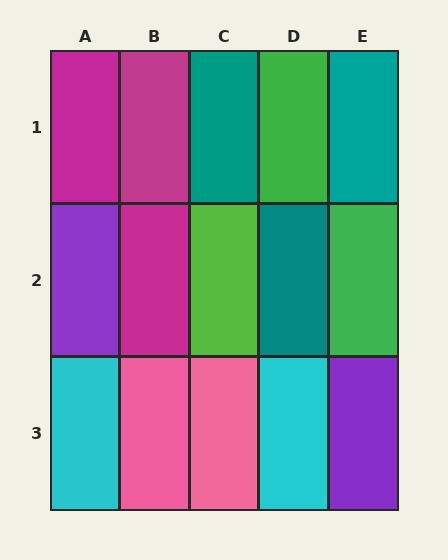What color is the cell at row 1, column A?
Magenta.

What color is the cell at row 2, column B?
Magenta.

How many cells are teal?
3 cells are teal.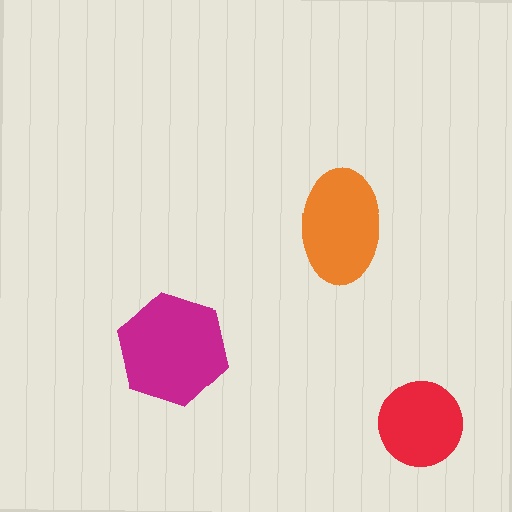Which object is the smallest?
The red circle.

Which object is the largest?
The magenta hexagon.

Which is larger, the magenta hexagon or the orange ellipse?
The magenta hexagon.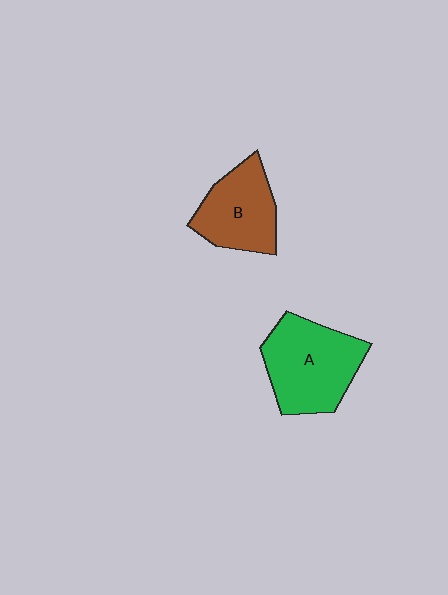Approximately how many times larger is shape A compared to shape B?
Approximately 1.3 times.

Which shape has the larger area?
Shape A (green).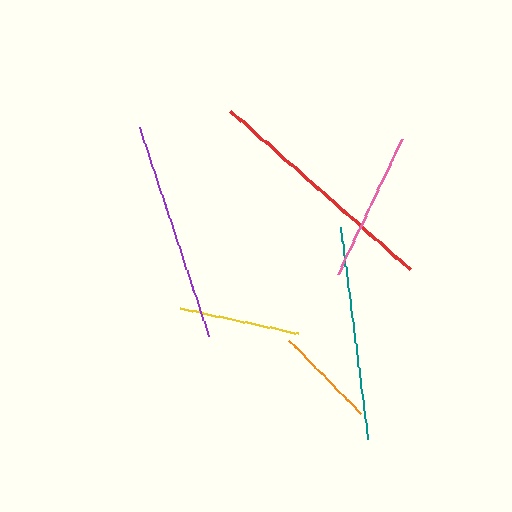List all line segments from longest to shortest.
From longest to shortest: red, purple, teal, pink, yellow, orange.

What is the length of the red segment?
The red segment is approximately 238 pixels long.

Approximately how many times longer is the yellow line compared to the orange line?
The yellow line is approximately 1.2 times the length of the orange line.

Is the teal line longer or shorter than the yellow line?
The teal line is longer than the yellow line.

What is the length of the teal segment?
The teal segment is approximately 213 pixels long.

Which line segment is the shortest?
The orange line is the shortest at approximately 103 pixels.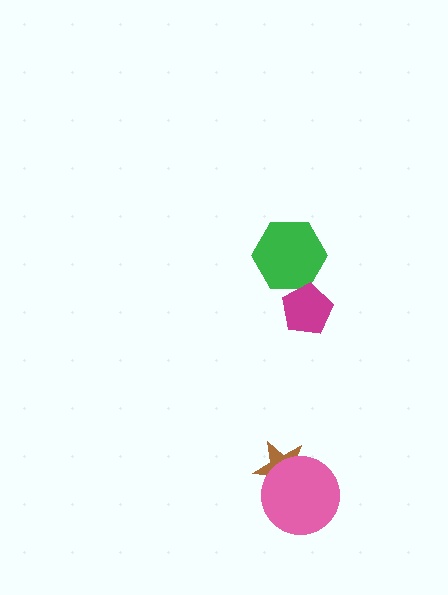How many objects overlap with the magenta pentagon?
1 object overlaps with the magenta pentagon.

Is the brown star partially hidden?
Yes, it is partially covered by another shape.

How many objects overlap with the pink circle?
1 object overlaps with the pink circle.